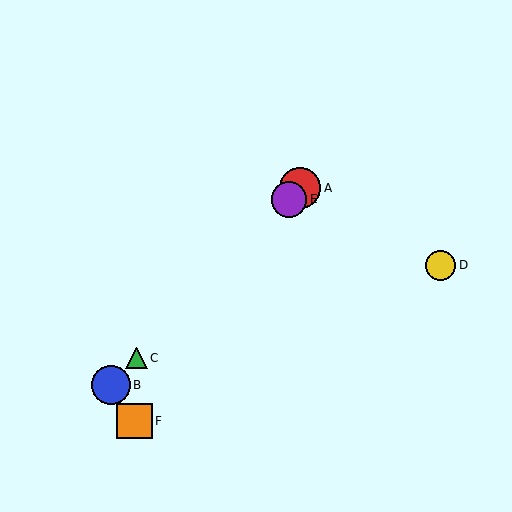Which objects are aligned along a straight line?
Objects A, B, C, E are aligned along a straight line.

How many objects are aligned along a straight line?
4 objects (A, B, C, E) are aligned along a straight line.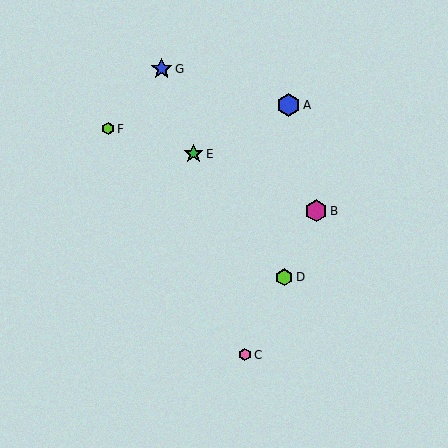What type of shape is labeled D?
Shape D is a lime hexagon.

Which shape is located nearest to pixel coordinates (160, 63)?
The blue star (labeled G) at (162, 69) is nearest to that location.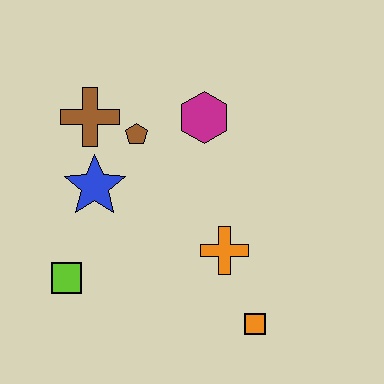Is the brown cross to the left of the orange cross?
Yes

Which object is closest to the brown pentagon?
The brown cross is closest to the brown pentagon.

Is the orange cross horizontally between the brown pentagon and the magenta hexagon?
No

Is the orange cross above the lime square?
Yes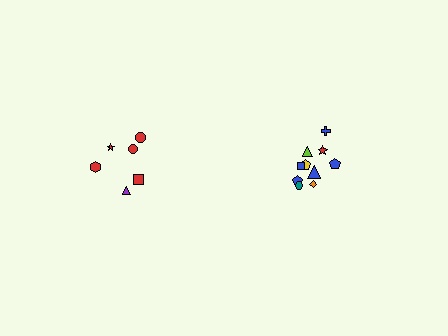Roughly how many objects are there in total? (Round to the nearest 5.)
Roughly 15 objects in total.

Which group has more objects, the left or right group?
The right group.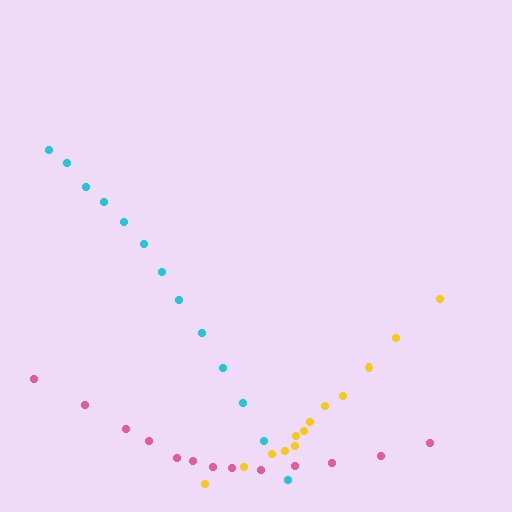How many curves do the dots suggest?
There are 3 distinct paths.